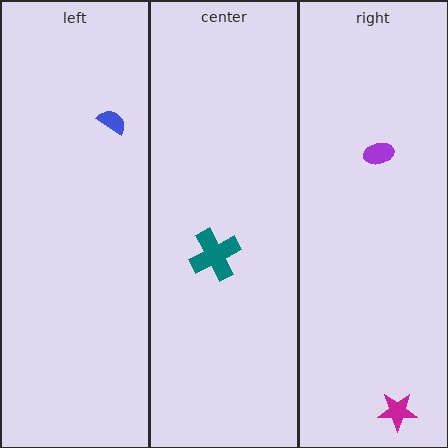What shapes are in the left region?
The blue semicircle.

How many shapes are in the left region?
1.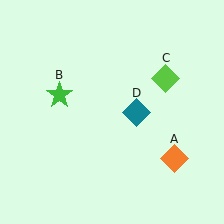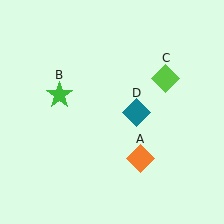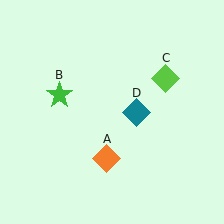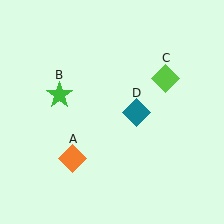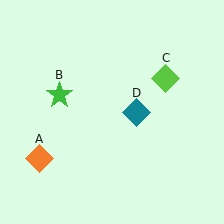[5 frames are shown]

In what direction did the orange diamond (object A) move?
The orange diamond (object A) moved left.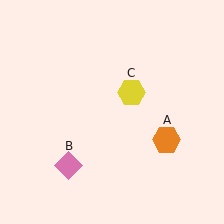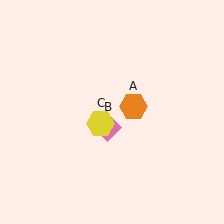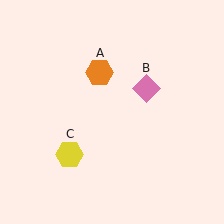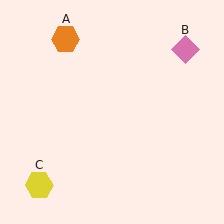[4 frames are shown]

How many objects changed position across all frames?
3 objects changed position: orange hexagon (object A), pink diamond (object B), yellow hexagon (object C).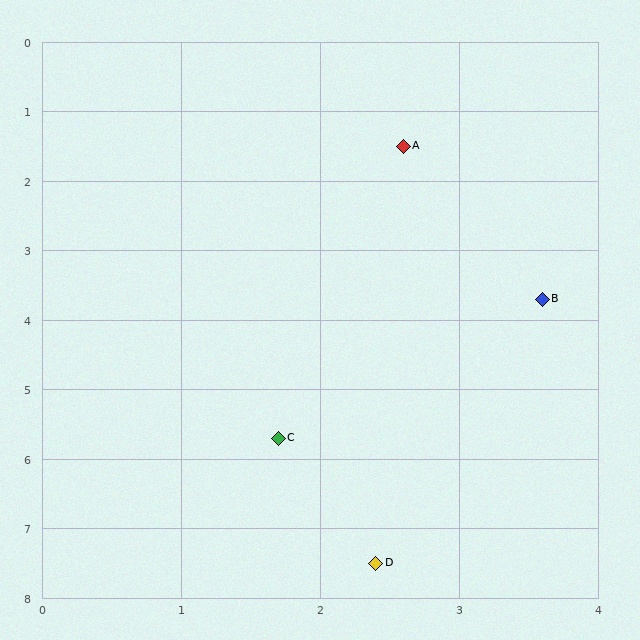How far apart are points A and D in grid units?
Points A and D are about 6.0 grid units apart.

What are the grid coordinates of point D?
Point D is at approximately (2.4, 7.5).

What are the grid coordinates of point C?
Point C is at approximately (1.7, 5.7).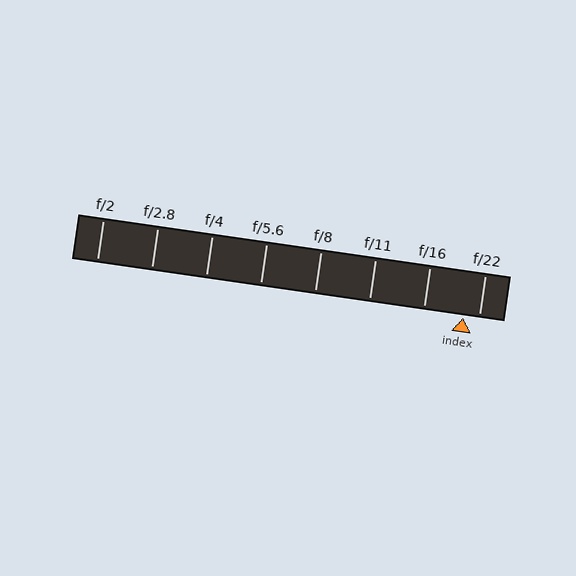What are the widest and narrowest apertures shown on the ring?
The widest aperture shown is f/2 and the narrowest is f/22.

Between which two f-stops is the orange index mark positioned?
The index mark is between f/16 and f/22.